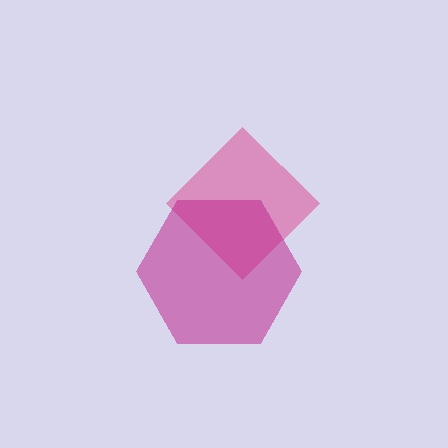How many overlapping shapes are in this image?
There are 2 overlapping shapes in the image.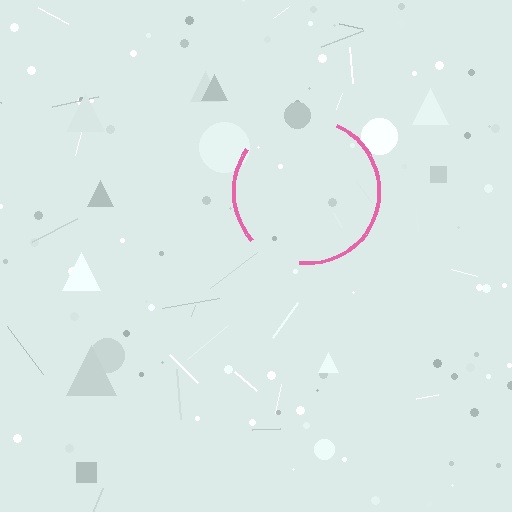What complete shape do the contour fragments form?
The contour fragments form a circle.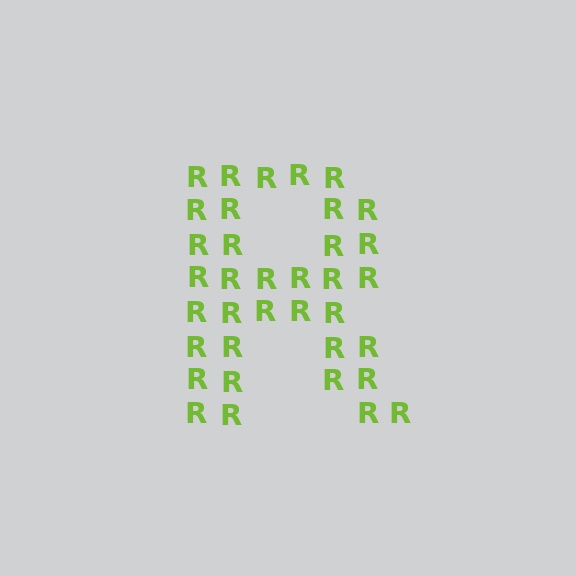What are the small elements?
The small elements are letter R's.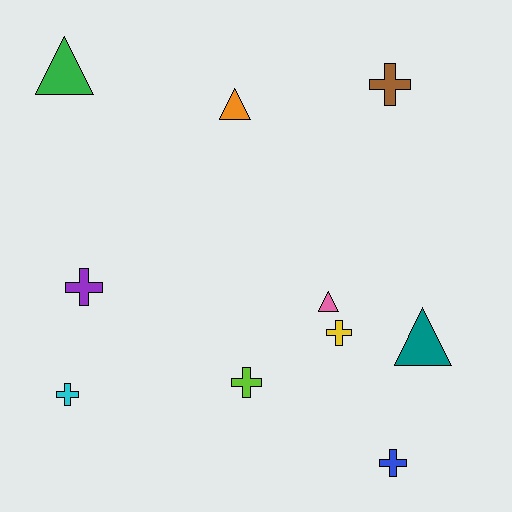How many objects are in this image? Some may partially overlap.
There are 10 objects.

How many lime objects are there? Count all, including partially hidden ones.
There is 1 lime object.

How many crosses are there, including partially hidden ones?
There are 6 crosses.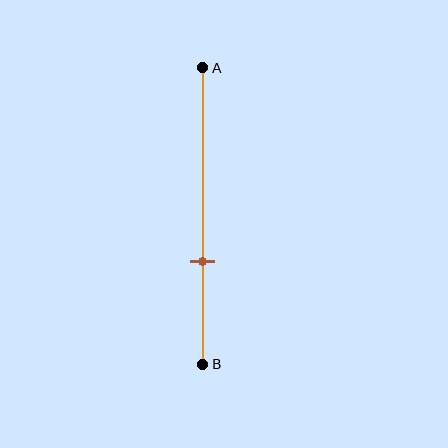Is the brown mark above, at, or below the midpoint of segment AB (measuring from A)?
The brown mark is below the midpoint of segment AB.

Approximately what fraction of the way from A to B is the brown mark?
The brown mark is approximately 65% of the way from A to B.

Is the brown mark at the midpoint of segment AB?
No, the mark is at about 65% from A, not at the 50% midpoint.